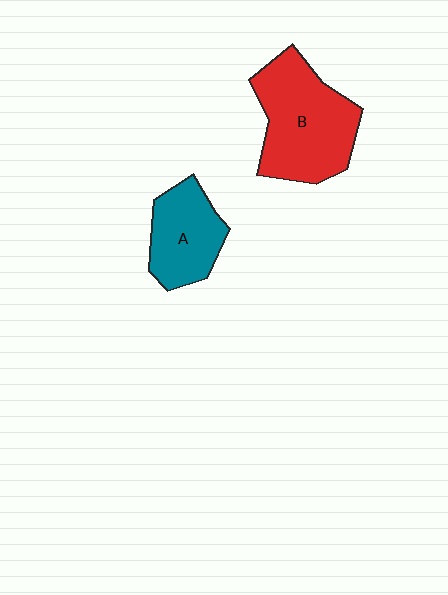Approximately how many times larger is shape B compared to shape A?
Approximately 1.6 times.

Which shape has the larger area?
Shape B (red).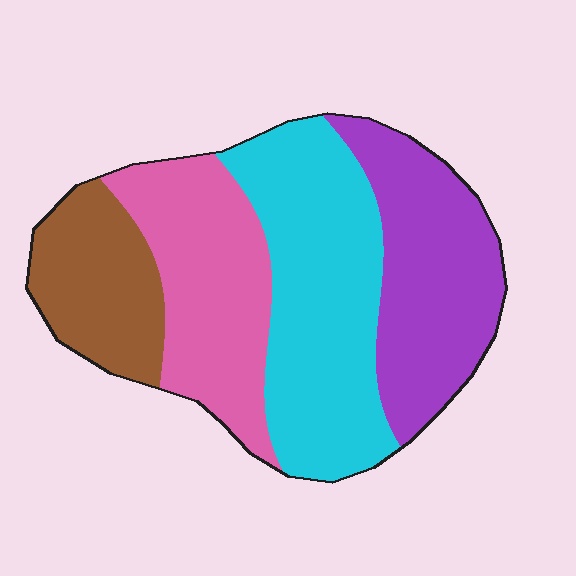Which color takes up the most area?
Cyan, at roughly 35%.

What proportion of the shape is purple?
Purple takes up about one quarter (1/4) of the shape.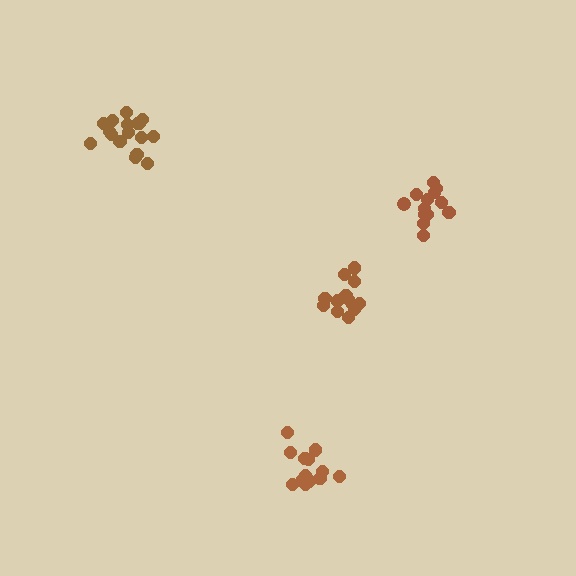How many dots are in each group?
Group 1: 14 dots, Group 2: 14 dots, Group 3: 17 dots, Group 4: 14 dots (59 total).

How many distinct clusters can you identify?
There are 4 distinct clusters.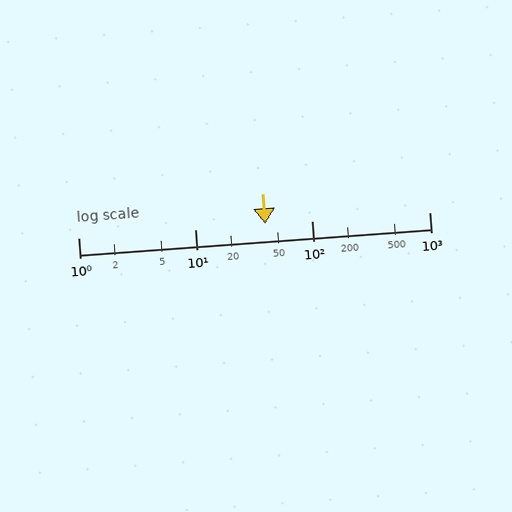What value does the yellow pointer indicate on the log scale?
The pointer indicates approximately 40.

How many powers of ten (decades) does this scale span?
The scale spans 3 decades, from 1 to 1000.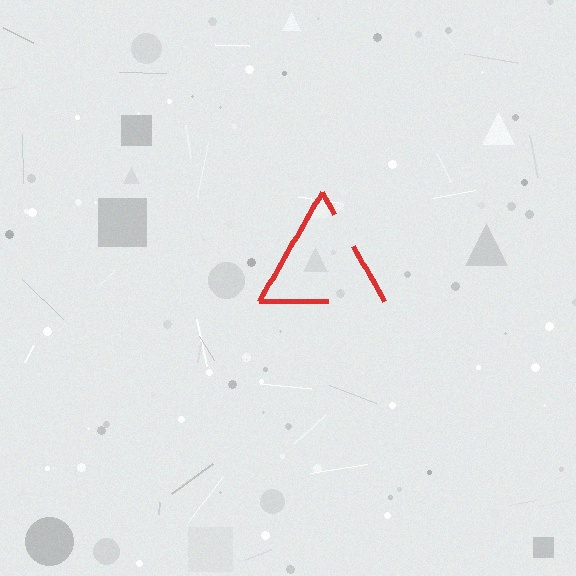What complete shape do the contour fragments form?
The contour fragments form a triangle.